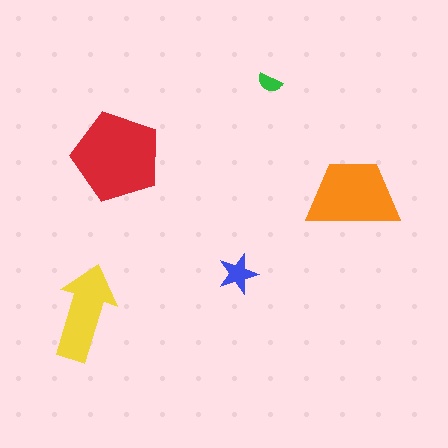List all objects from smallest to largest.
The green semicircle, the blue star, the yellow arrow, the orange trapezoid, the red pentagon.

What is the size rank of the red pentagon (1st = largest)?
1st.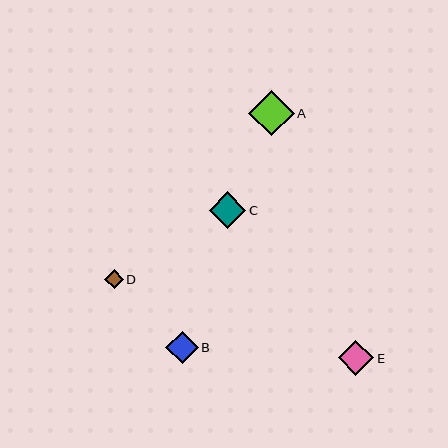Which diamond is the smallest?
Diamond D is the smallest with a size of approximately 19 pixels.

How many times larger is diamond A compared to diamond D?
Diamond A is approximately 2.5 times the size of diamond D.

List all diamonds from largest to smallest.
From largest to smallest: A, C, E, B, D.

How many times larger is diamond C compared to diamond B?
Diamond C is approximately 1.1 times the size of diamond B.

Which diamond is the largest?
Diamond A is the largest with a size of approximately 46 pixels.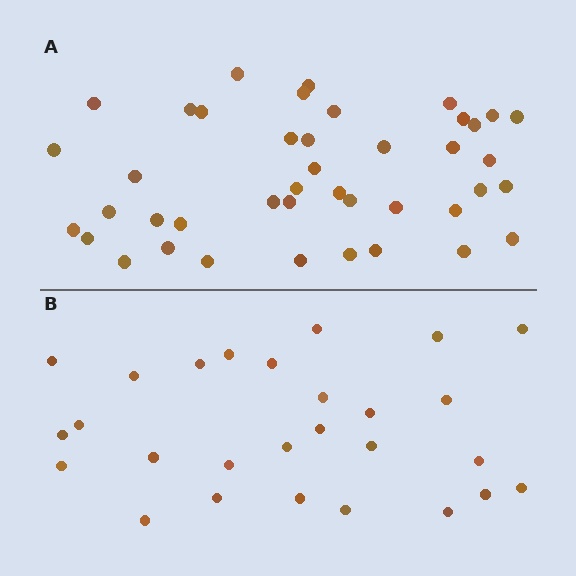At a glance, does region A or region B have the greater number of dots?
Region A (the top region) has more dots.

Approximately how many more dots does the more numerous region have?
Region A has approximately 15 more dots than region B.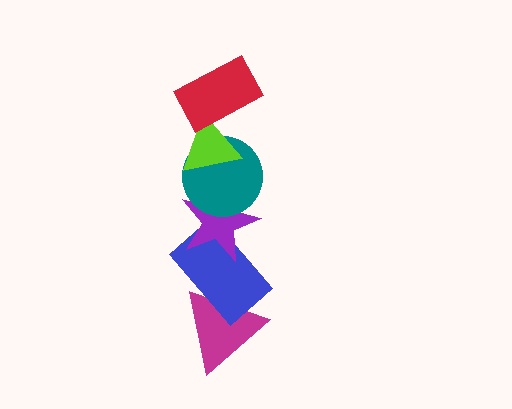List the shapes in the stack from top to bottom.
From top to bottom: the red rectangle, the lime triangle, the teal circle, the purple star, the blue rectangle, the magenta triangle.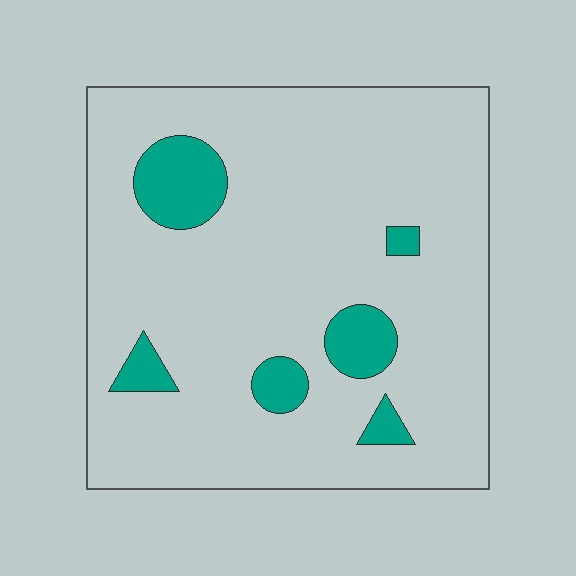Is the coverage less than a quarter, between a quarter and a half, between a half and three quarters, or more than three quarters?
Less than a quarter.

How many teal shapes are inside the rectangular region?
6.